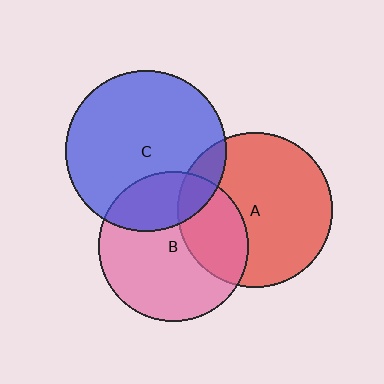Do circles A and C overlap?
Yes.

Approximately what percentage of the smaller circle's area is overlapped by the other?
Approximately 10%.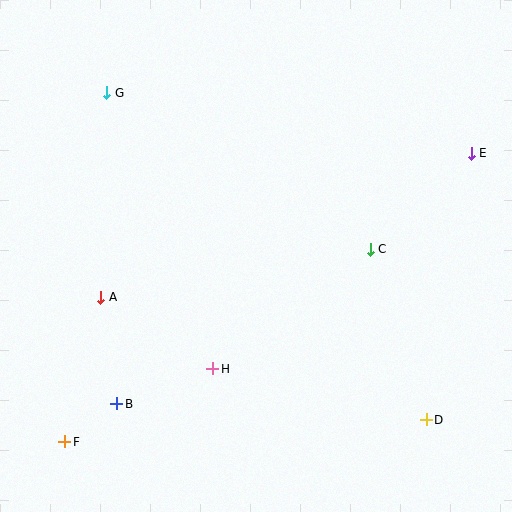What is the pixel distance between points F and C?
The distance between F and C is 361 pixels.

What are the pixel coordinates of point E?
Point E is at (471, 153).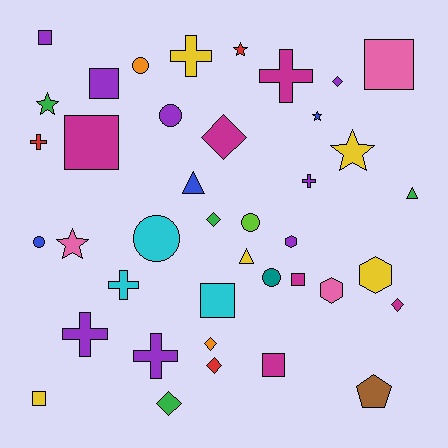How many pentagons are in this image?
There is 1 pentagon.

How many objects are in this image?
There are 40 objects.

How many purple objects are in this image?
There are 8 purple objects.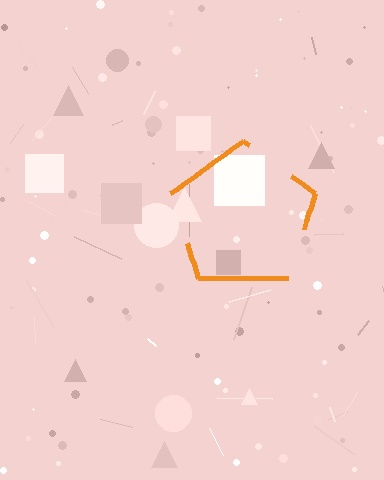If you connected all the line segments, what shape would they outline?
They would outline a pentagon.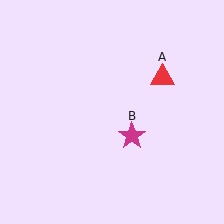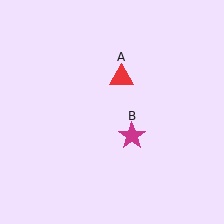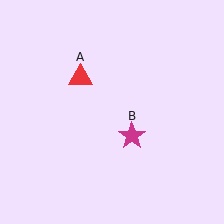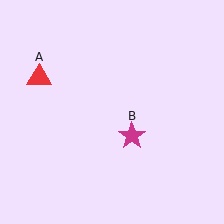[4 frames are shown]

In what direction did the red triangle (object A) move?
The red triangle (object A) moved left.